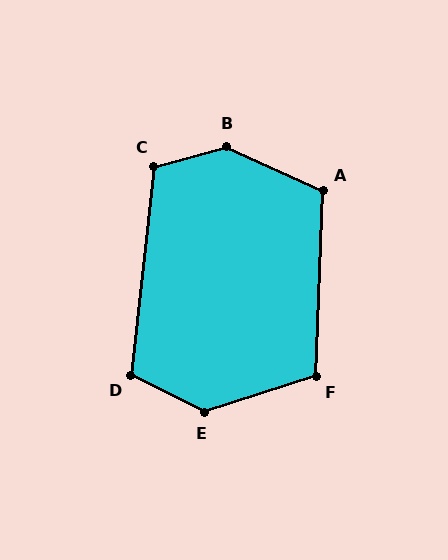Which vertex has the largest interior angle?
B, at approximately 140 degrees.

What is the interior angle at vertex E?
Approximately 136 degrees (obtuse).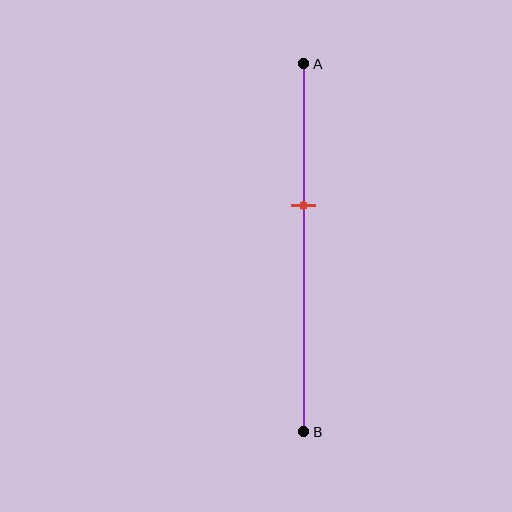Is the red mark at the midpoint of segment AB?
No, the mark is at about 40% from A, not at the 50% midpoint.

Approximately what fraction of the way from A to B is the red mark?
The red mark is approximately 40% of the way from A to B.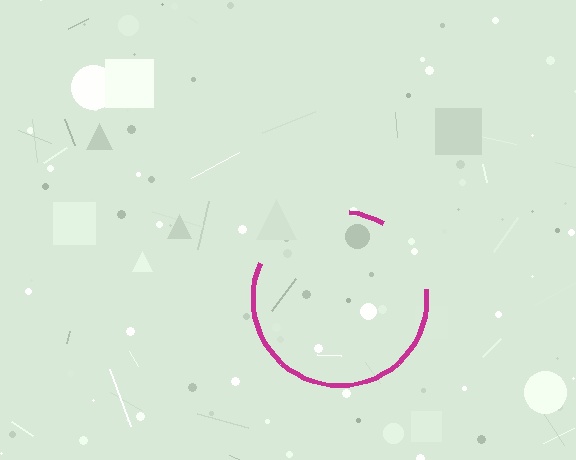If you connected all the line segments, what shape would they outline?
They would outline a circle.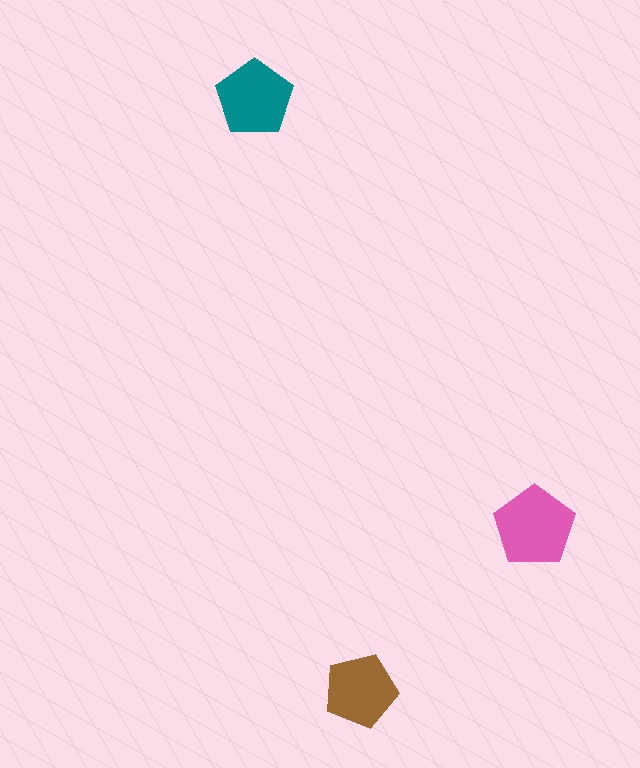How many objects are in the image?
There are 3 objects in the image.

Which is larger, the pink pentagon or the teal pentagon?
The pink one.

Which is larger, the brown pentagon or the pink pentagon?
The pink one.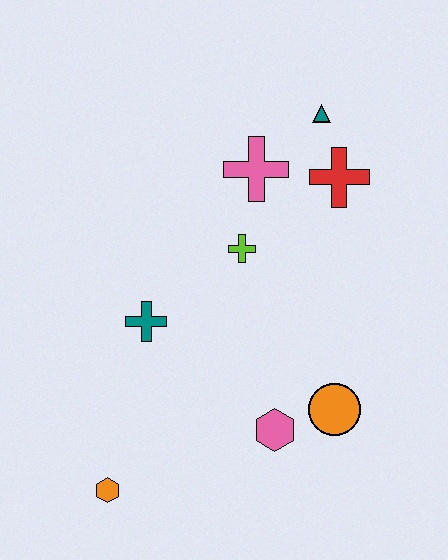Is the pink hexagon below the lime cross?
Yes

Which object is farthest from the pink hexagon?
The teal triangle is farthest from the pink hexagon.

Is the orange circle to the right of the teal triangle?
Yes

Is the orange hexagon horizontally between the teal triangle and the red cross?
No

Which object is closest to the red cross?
The teal triangle is closest to the red cross.